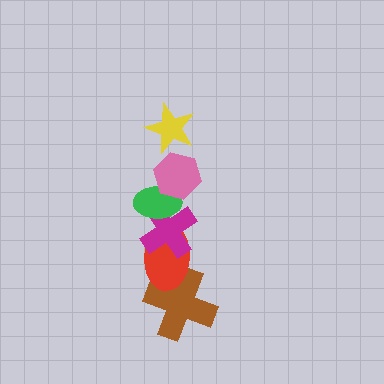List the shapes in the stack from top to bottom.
From top to bottom: the yellow star, the pink hexagon, the green ellipse, the magenta cross, the red ellipse, the brown cross.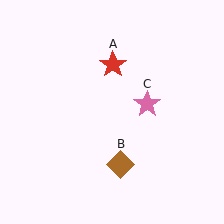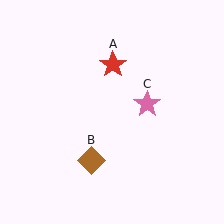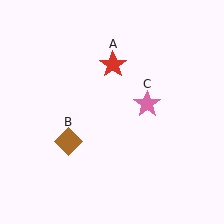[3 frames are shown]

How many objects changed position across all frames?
1 object changed position: brown diamond (object B).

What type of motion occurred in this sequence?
The brown diamond (object B) rotated clockwise around the center of the scene.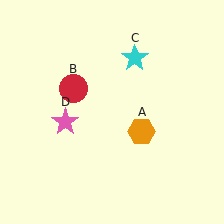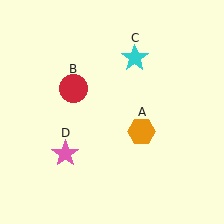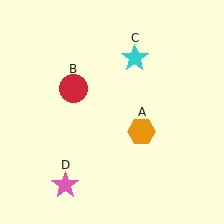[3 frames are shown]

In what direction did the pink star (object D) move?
The pink star (object D) moved down.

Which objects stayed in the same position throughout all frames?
Orange hexagon (object A) and red circle (object B) and cyan star (object C) remained stationary.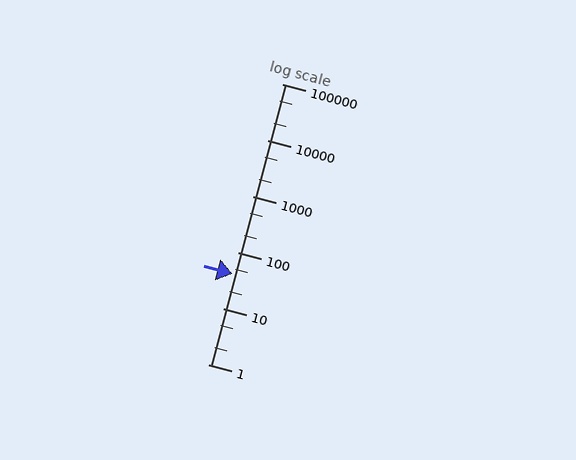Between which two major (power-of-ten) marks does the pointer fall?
The pointer is between 10 and 100.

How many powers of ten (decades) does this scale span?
The scale spans 5 decades, from 1 to 100000.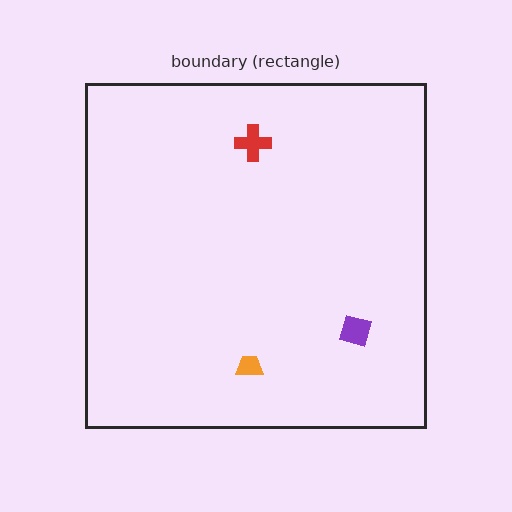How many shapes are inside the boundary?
3 inside, 0 outside.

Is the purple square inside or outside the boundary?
Inside.